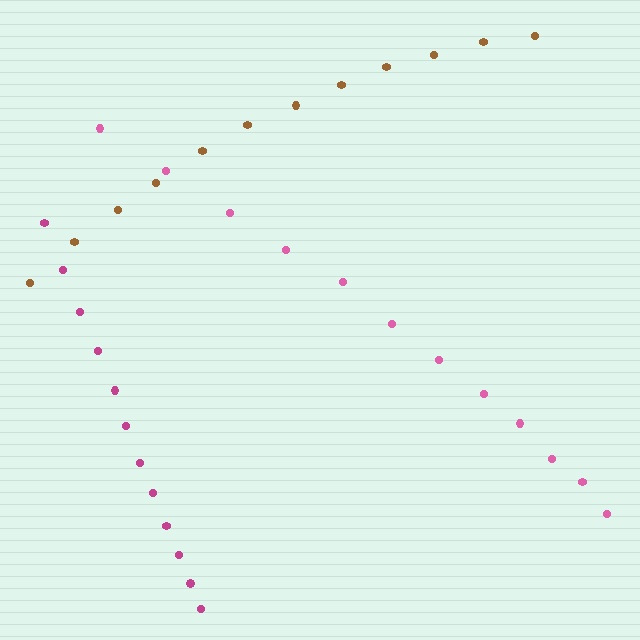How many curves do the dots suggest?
There are 3 distinct paths.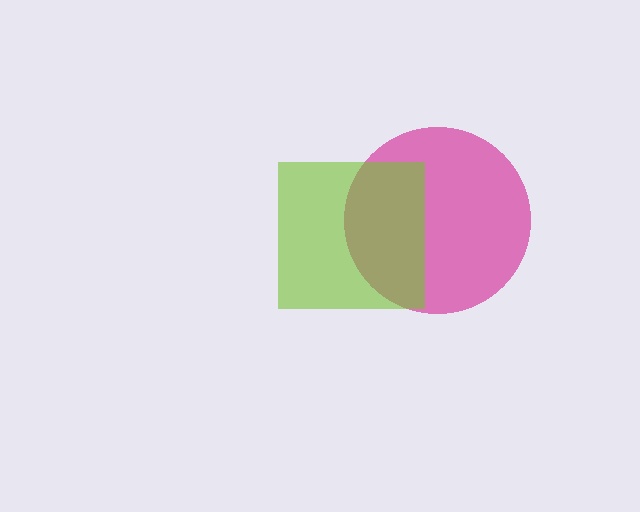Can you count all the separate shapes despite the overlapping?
Yes, there are 2 separate shapes.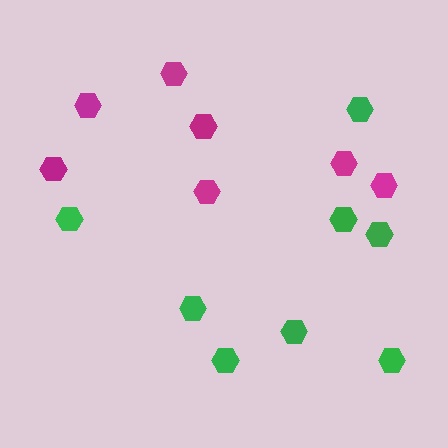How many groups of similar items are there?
There are 2 groups: one group of magenta hexagons (7) and one group of green hexagons (8).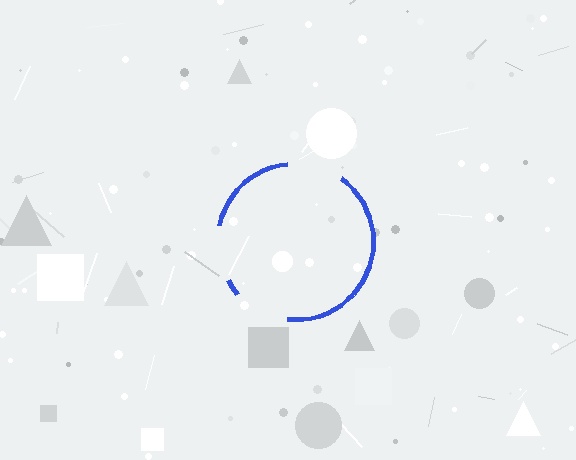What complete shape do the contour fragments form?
The contour fragments form a circle.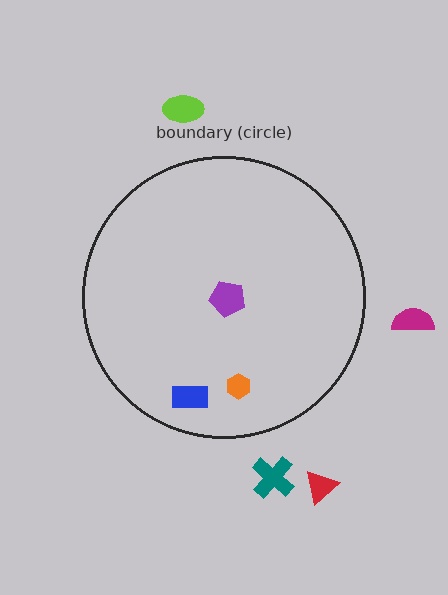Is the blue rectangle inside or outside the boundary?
Inside.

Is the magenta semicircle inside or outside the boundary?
Outside.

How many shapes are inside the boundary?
3 inside, 4 outside.